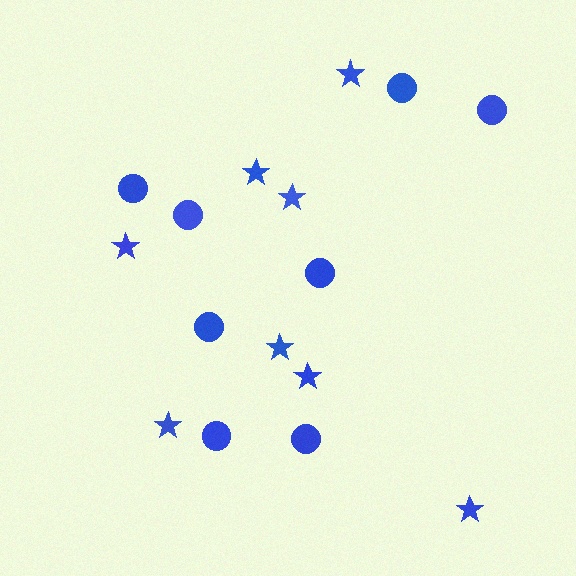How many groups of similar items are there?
There are 2 groups: one group of stars (8) and one group of circles (8).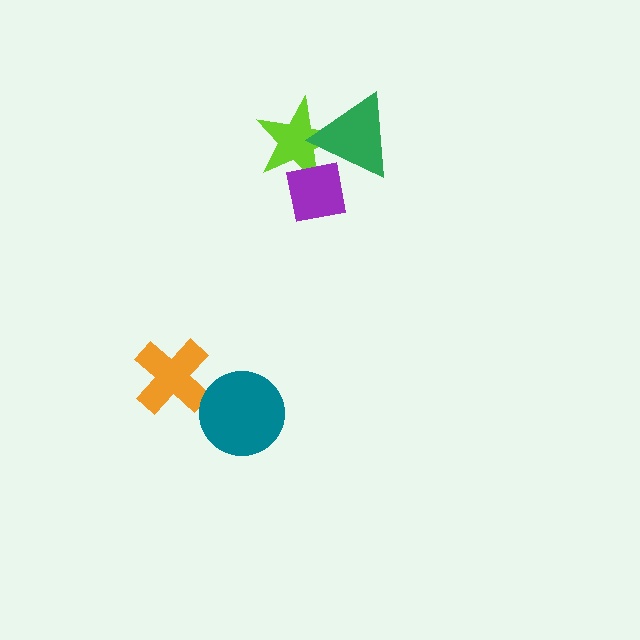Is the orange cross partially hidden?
No, no other shape covers it.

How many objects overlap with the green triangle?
2 objects overlap with the green triangle.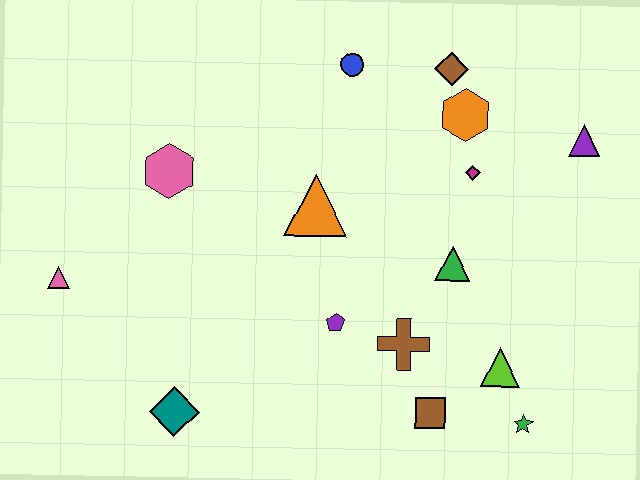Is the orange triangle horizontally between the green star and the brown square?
No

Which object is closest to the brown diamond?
The orange hexagon is closest to the brown diamond.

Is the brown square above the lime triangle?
No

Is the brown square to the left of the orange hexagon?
Yes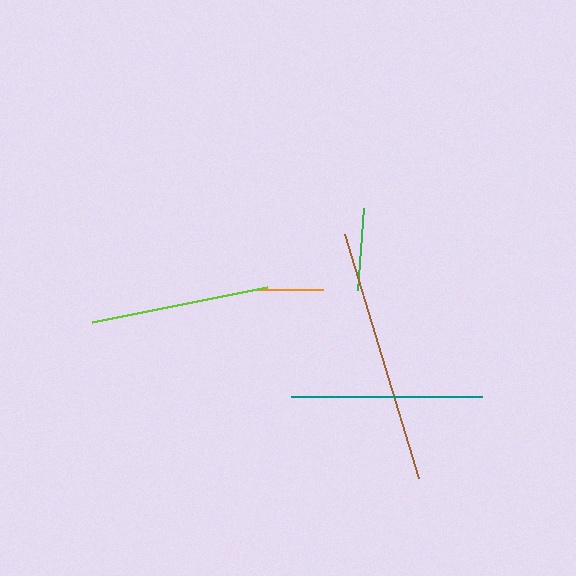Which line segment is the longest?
The brown line is the longest at approximately 256 pixels.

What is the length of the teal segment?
The teal segment is approximately 191 pixels long.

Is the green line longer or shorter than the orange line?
The green line is longer than the orange line.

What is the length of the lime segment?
The lime segment is approximately 179 pixels long.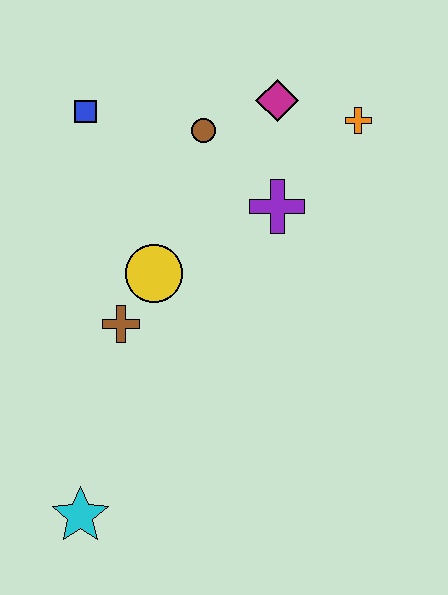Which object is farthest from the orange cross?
The cyan star is farthest from the orange cross.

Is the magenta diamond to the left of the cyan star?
No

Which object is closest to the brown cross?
The yellow circle is closest to the brown cross.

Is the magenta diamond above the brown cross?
Yes